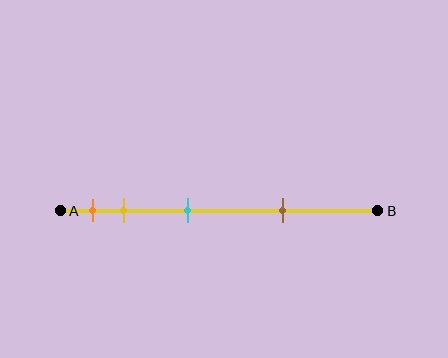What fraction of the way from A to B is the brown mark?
The brown mark is approximately 70% (0.7) of the way from A to B.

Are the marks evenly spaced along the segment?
No, the marks are not evenly spaced.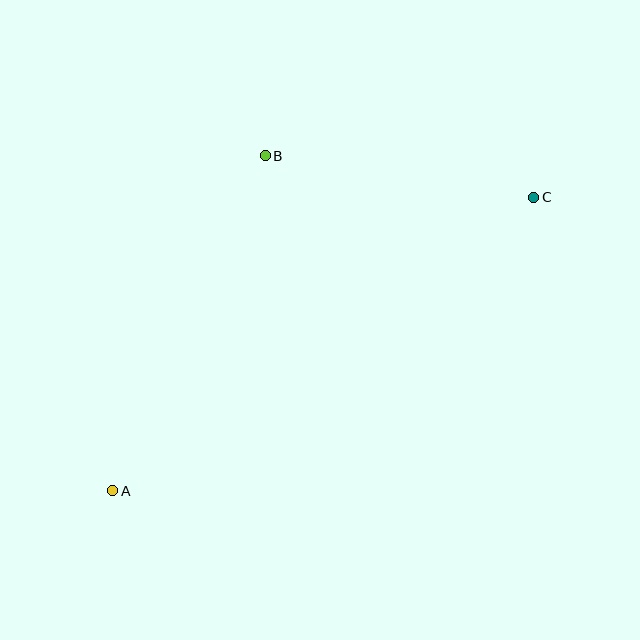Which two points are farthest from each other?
Points A and C are farthest from each other.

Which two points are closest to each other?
Points B and C are closest to each other.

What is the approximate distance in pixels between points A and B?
The distance between A and B is approximately 368 pixels.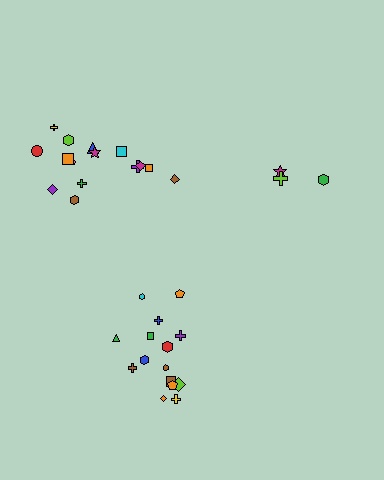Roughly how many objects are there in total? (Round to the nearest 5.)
Roughly 35 objects in total.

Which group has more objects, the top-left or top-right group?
The top-left group.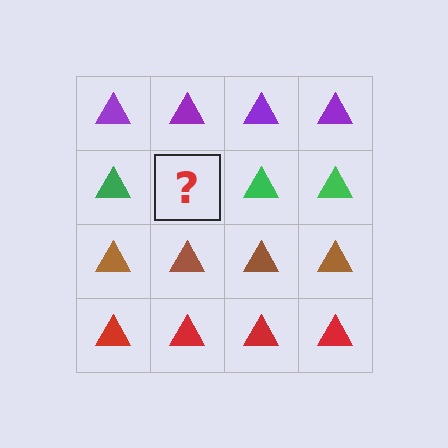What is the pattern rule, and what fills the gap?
The rule is that each row has a consistent color. The gap should be filled with a green triangle.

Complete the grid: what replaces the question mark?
The question mark should be replaced with a green triangle.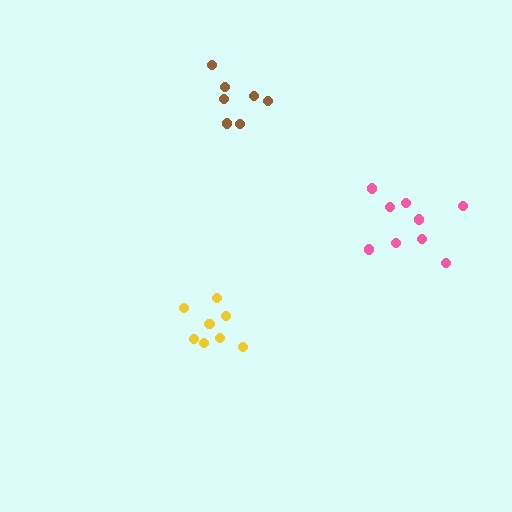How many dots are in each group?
Group 1: 7 dots, Group 2: 8 dots, Group 3: 9 dots (24 total).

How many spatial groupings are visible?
There are 3 spatial groupings.